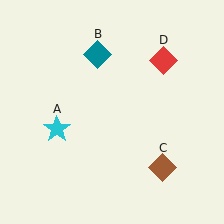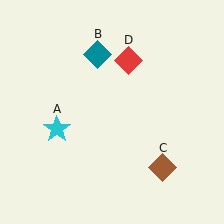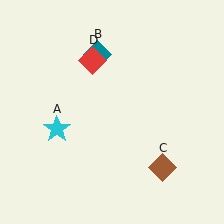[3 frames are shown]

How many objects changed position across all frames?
1 object changed position: red diamond (object D).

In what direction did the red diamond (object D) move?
The red diamond (object D) moved left.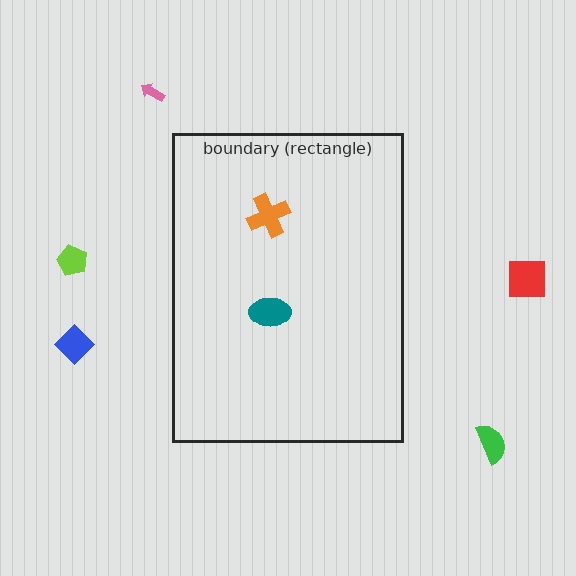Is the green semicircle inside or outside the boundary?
Outside.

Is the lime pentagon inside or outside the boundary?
Outside.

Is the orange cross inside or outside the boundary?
Inside.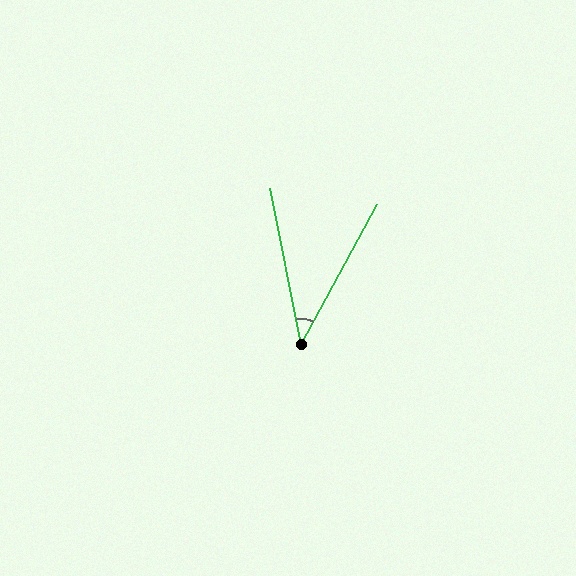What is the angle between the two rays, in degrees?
Approximately 40 degrees.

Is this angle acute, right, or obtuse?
It is acute.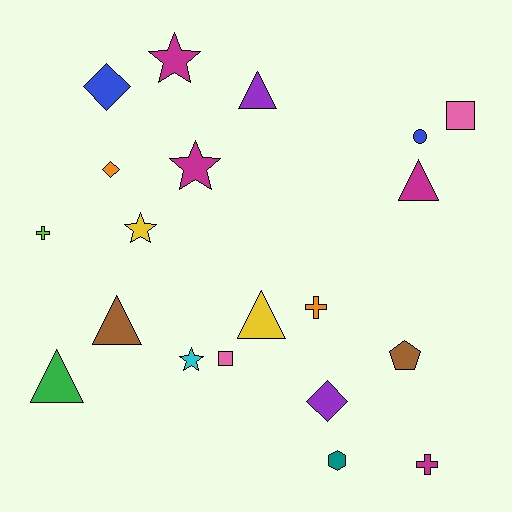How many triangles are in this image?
There are 5 triangles.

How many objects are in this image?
There are 20 objects.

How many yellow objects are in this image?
There are 2 yellow objects.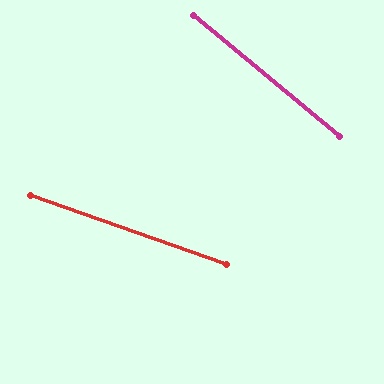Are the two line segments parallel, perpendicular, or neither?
Neither parallel nor perpendicular — they differ by about 20°.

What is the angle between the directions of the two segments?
Approximately 20 degrees.